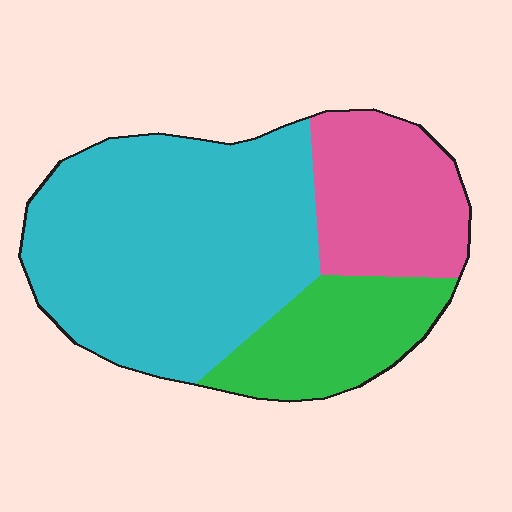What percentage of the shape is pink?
Pink takes up about one quarter (1/4) of the shape.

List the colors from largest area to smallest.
From largest to smallest: cyan, pink, green.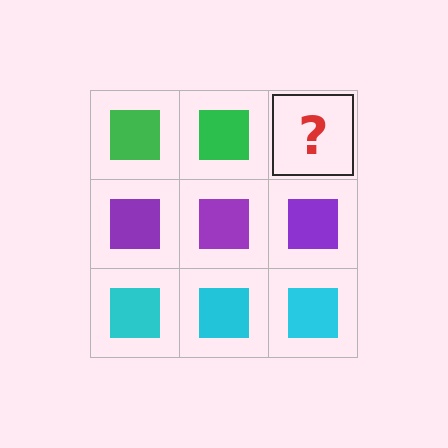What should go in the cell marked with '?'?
The missing cell should contain a green square.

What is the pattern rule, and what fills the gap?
The rule is that each row has a consistent color. The gap should be filled with a green square.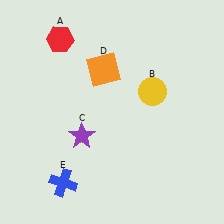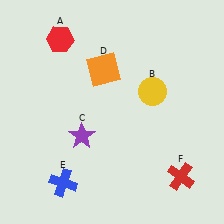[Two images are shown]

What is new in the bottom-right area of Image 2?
A red cross (F) was added in the bottom-right area of Image 2.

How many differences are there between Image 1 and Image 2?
There is 1 difference between the two images.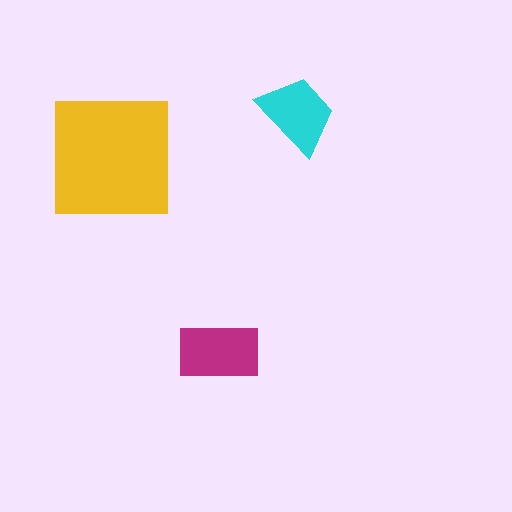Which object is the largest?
The yellow square.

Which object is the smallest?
The cyan trapezoid.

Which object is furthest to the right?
The cyan trapezoid is rightmost.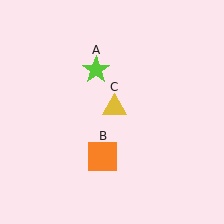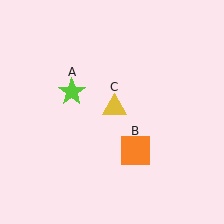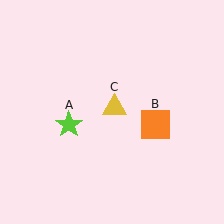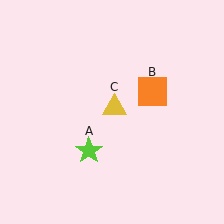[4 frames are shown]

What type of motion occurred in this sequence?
The lime star (object A), orange square (object B) rotated counterclockwise around the center of the scene.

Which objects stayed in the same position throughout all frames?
Yellow triangle (object C) remained stationary.